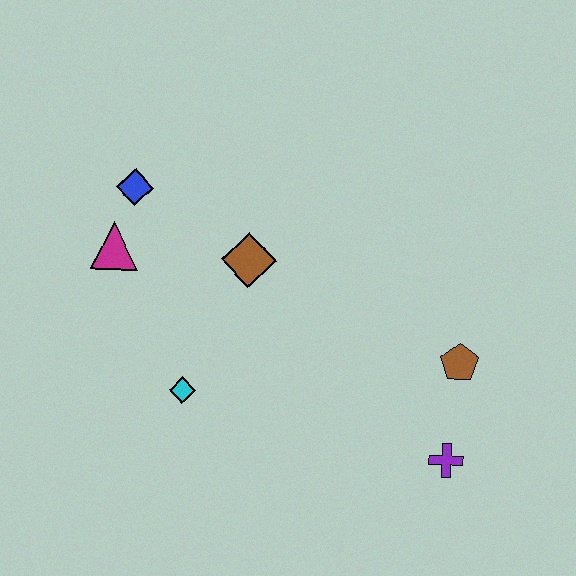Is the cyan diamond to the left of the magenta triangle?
No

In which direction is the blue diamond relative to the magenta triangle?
The blue diamond is above the magenta triangle.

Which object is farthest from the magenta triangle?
The purple cross is farthest from the magenta triangle.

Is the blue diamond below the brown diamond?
No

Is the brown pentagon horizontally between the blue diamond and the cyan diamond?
No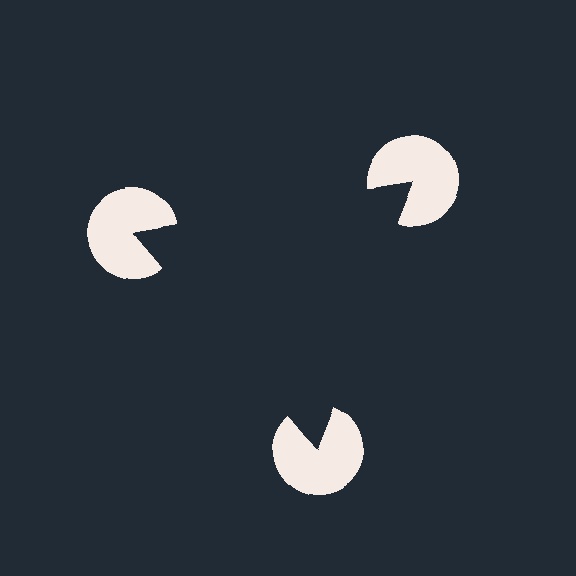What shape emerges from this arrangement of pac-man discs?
An illusory triangle — its edges are inferred from the aligned wedge cuts in the pac-man discs, not physically drawn.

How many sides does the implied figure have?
3 sides.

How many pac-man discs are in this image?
There are 3 — one at each vertex of the illusory triangle.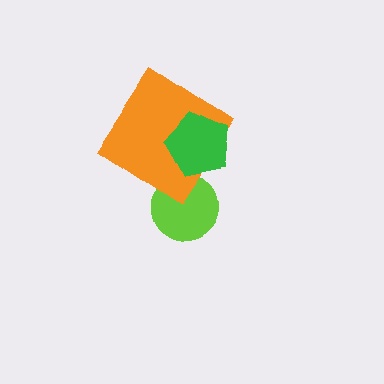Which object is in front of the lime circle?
The orange diamond is in front of the lime circle.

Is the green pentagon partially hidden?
No, no other shape covers it.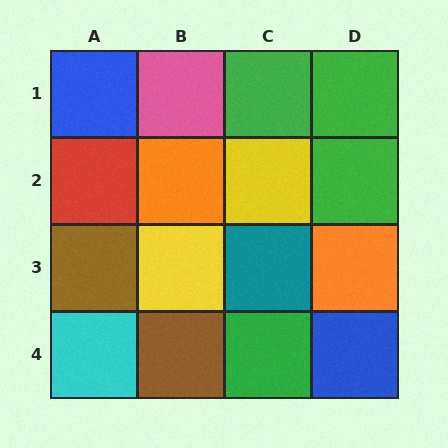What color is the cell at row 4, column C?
Green.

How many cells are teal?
1 cell is teal.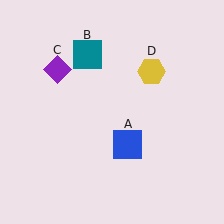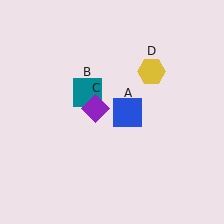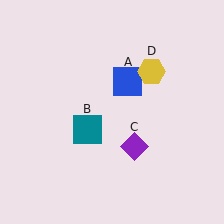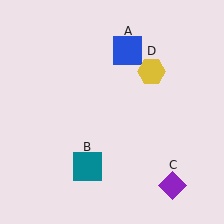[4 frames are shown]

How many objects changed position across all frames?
3 objects changed position: blue square (object A), teal square (object B), purple diamond (object C).